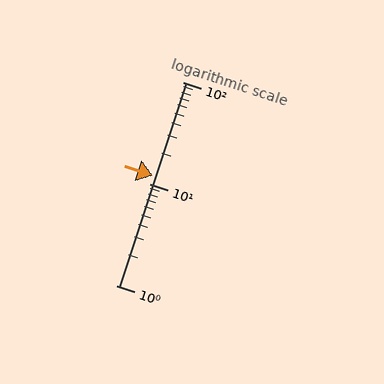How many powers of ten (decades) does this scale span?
The scale spans 2 decades, from 1 to 100.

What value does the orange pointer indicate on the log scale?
The pointer indicates approximately 12.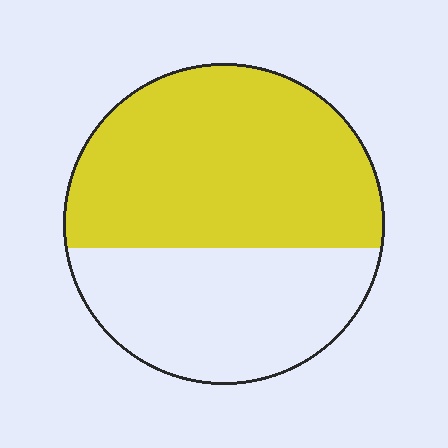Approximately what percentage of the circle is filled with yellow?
Approximately 60%.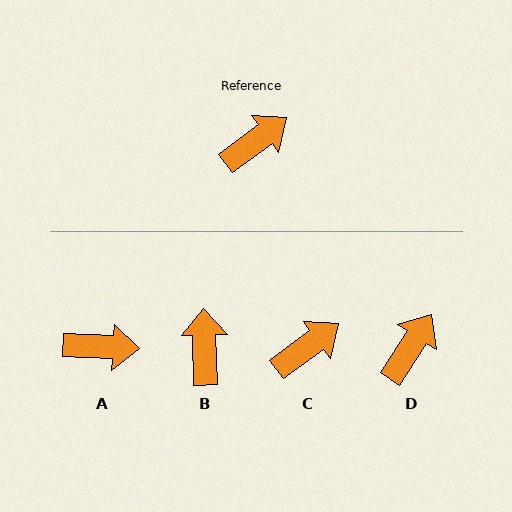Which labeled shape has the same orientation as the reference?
C.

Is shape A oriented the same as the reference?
No, it is off by about 40 degrees.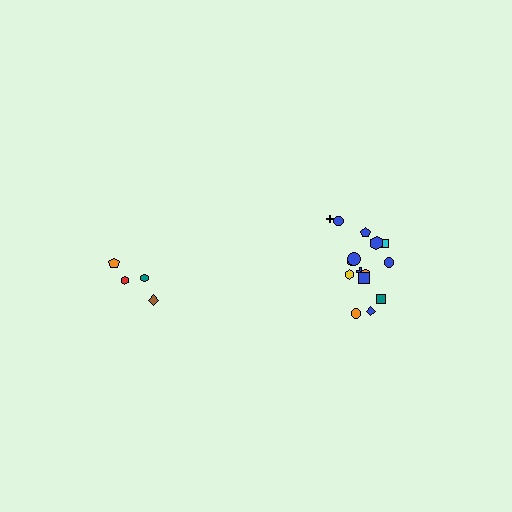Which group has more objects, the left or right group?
The right group.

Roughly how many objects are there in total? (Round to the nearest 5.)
Roughly 20 objects in total.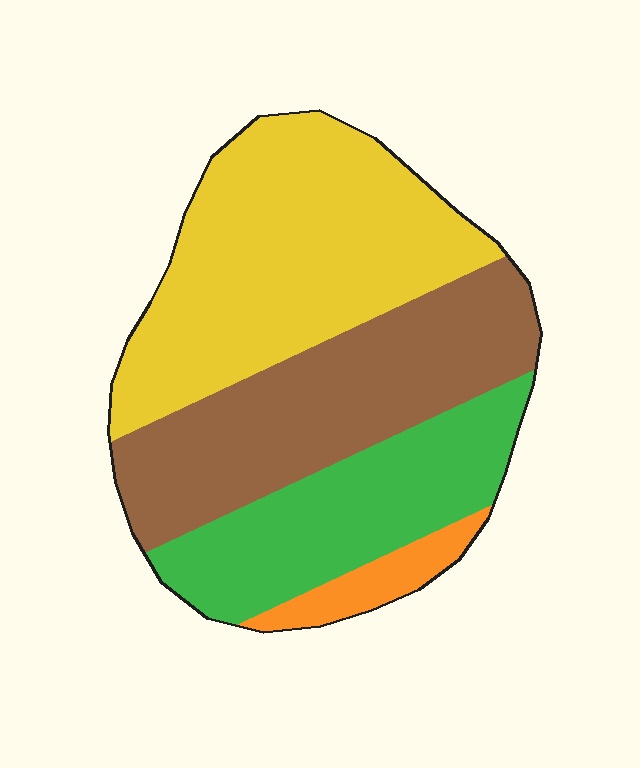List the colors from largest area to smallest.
From largest to smallest: yellow, brown, green, orange.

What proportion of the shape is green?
Green takes up between a sixth and a third of the shape.